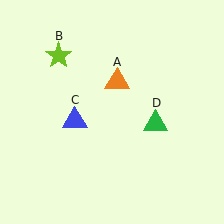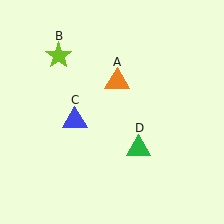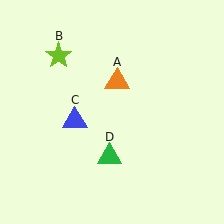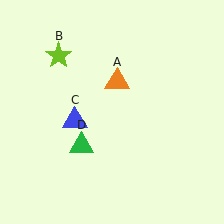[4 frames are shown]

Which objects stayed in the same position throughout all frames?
Orange triangle (object A) and lime star (object B) and blue triangle (object C) remained stationary.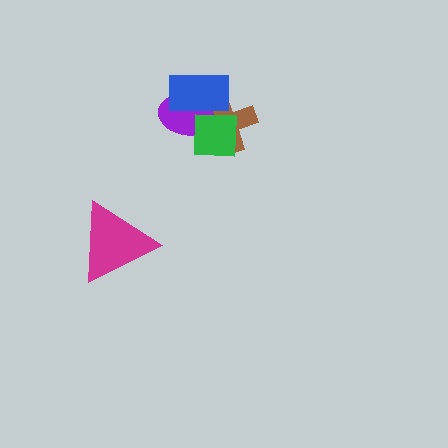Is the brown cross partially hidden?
Yes, it is partially covered by another shape.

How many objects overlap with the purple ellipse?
3 objects overlap with the purple ellipse.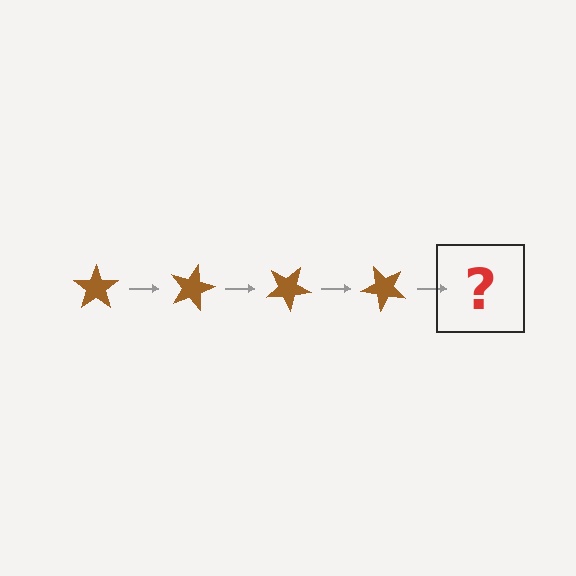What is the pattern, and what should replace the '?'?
The pattern is that the star rotates 15 degrees each step. The '?' should be a brown star rotated 60 degrees.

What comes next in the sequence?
The next element should be a brown star rotated 60 degrees.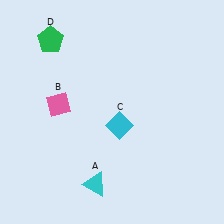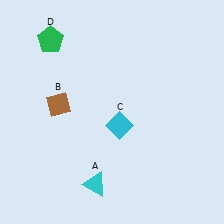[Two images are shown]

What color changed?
The diamond (B) changed from pink in Image 1 to brown in Image 2.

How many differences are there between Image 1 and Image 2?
There is 1 difference between the two images.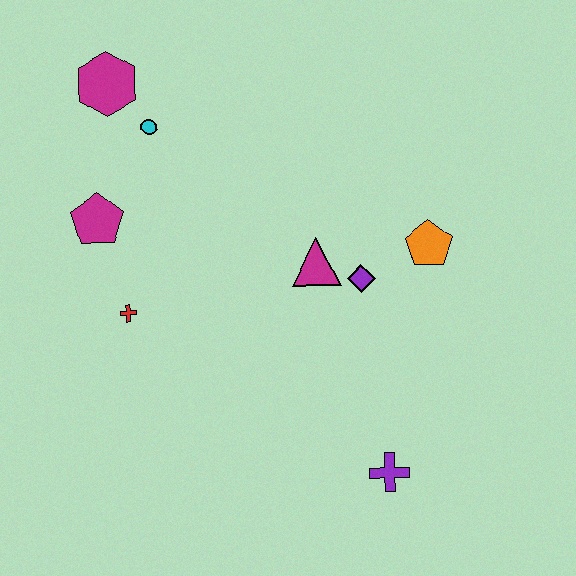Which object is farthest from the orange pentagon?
The magenta hexagon is farthest from the orange pentagon.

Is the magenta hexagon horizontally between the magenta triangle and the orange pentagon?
No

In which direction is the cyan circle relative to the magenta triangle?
The cyan circle is to the left of the magenta triangle.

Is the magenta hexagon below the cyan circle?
No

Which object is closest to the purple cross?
The purple diamond is closest to the purple cross.